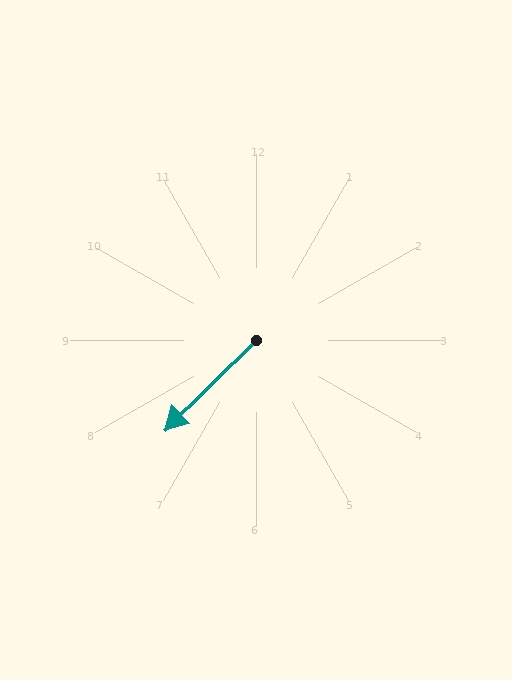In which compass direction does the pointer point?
Southwest.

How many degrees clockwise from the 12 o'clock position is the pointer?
Approximately 225 degrees.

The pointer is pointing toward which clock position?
Roughly 8 o'clock.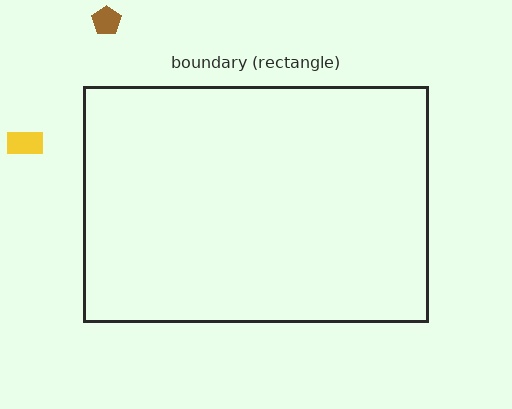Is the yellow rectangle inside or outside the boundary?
Outside.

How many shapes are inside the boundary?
0 inside, 2 outside.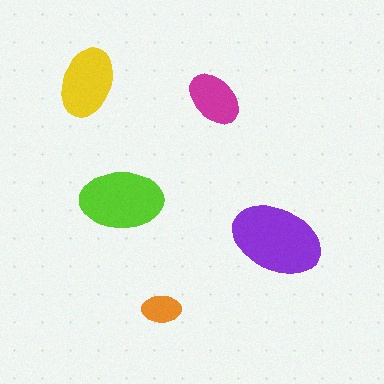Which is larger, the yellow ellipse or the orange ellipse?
The yellow one.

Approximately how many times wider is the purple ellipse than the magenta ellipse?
About 1.5 times wider.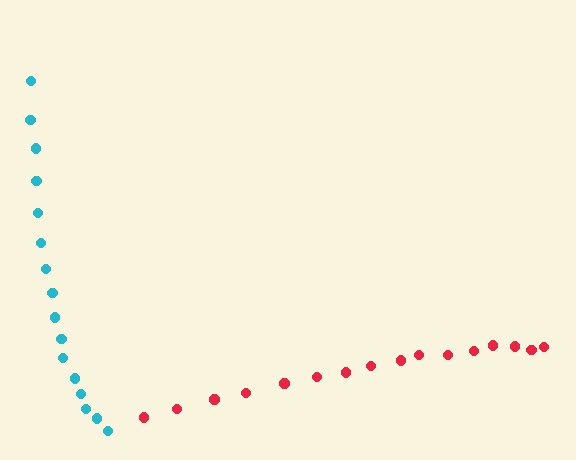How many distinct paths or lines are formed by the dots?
There are 2 distinct paths.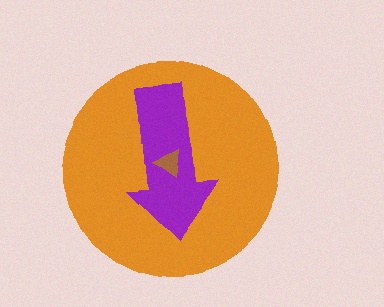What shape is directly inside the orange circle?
The purple arrow.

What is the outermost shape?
The orange circle.